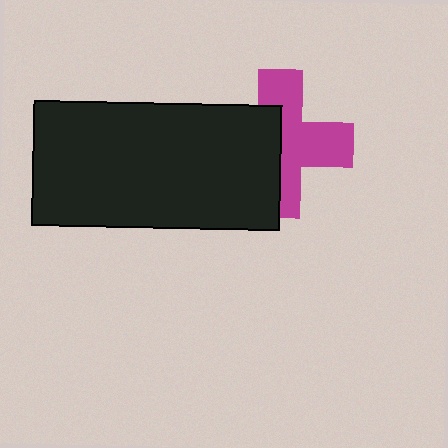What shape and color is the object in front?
The object in front is a black rectangle.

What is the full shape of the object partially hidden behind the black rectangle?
The partially hidden object is a magenta cross.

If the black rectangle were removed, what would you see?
You would see the complete magenta cross.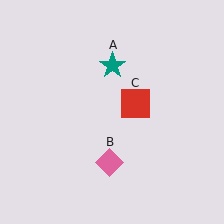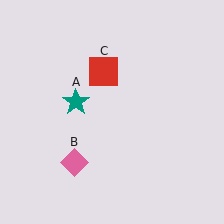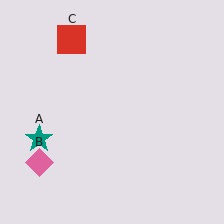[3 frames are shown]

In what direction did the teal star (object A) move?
The teal star (object A) moved down and to the left.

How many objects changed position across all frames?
3 objects changed position: teal star (object A), pink diamond (object B), red square (object C).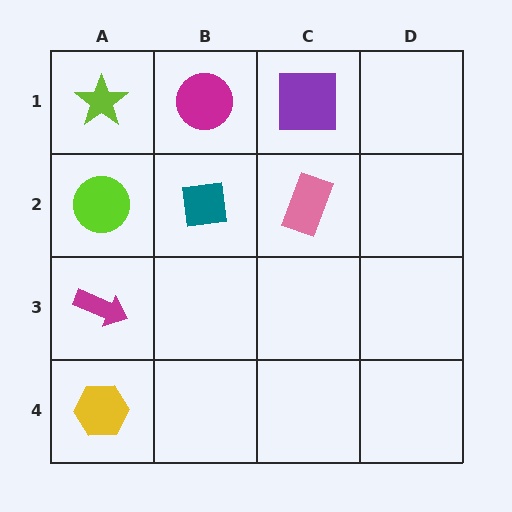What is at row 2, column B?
A teal square.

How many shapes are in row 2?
3 shapes.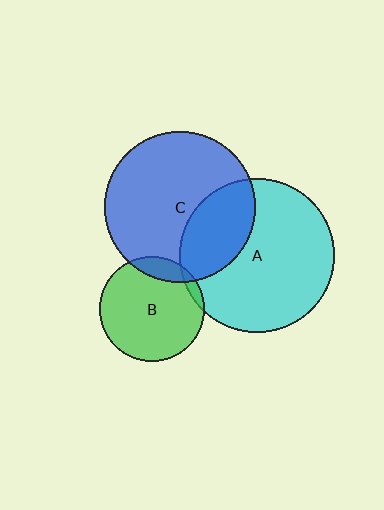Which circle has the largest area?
Circle A (cyan).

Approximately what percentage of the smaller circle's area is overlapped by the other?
Approximately 10%.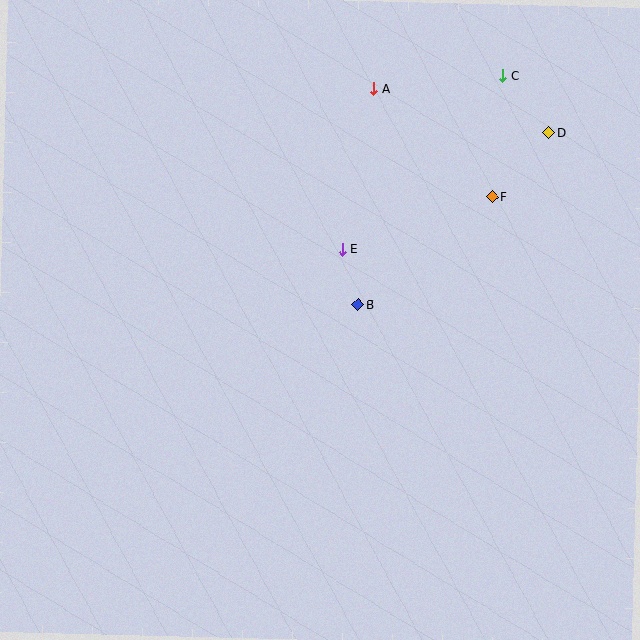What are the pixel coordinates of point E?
Point E is at (342, 249).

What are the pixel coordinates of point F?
Point F is at (493, 197).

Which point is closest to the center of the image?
Point B at (358, 305) is closest to the center.